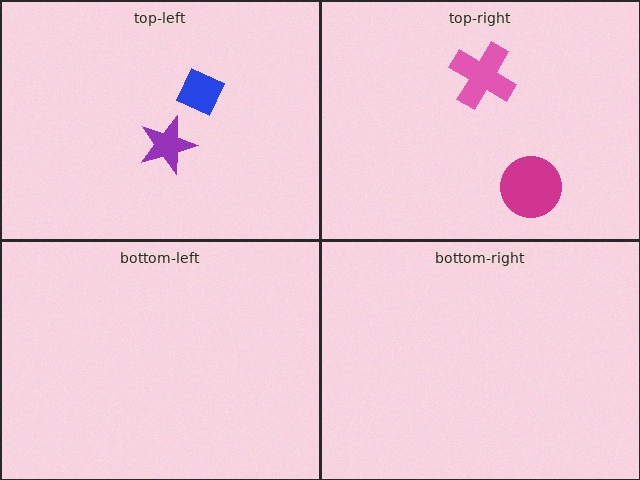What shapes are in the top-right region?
The magenta circle, the pink cross.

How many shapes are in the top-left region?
2.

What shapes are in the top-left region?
The blue diamond, the purple star.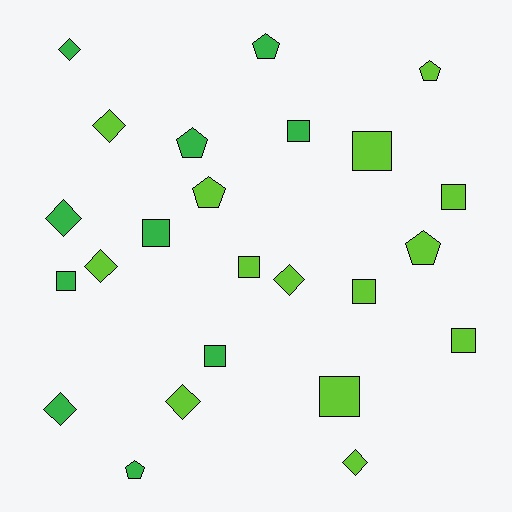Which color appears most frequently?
Lime, with 14 objects.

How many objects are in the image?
There are 24 objects.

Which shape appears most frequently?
Square, with 10 objects.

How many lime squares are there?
There are 6 lime squares.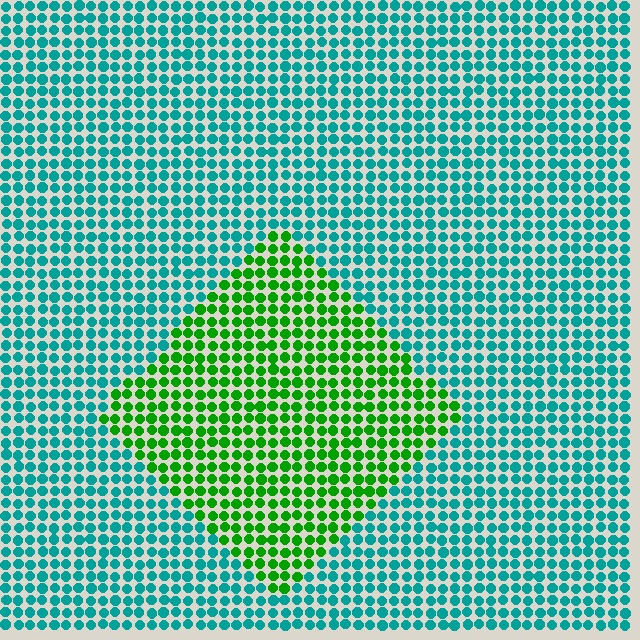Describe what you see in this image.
The image is filled with small teal elements in a uniform arrangement. A diamond-shaped region is visible where the elements are tinted to a slightly different hue, forming a subtle color boundary.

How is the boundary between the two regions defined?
The boundary is defined purely by a slight shift in hue (about 57 degrees). Spacing, size, and orientation are identical on both sides.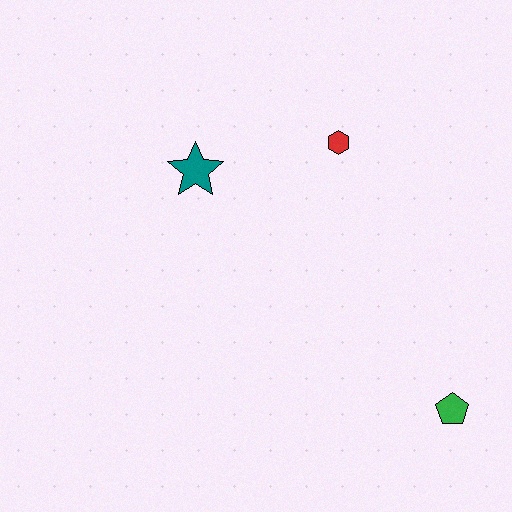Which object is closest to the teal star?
The red hexagon is closest to the teal star.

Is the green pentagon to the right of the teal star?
Yes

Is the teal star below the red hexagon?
Yes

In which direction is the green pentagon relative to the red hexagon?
The green pentagon is below the red hexagon.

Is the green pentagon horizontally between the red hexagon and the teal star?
No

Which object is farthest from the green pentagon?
The teal star is farthest from the green pentagon.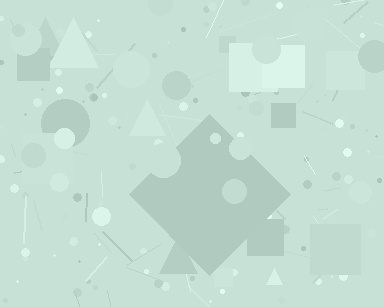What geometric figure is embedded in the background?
A diamond is embedded in the background.